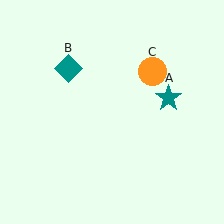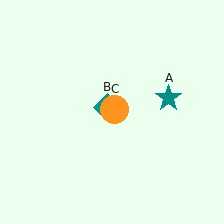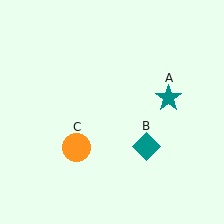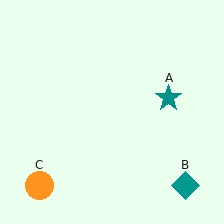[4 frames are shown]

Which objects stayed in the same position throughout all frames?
Teal star (object A) remained stationary.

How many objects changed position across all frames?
2 objects changed position: teal diamond (object B), orange circle (object C).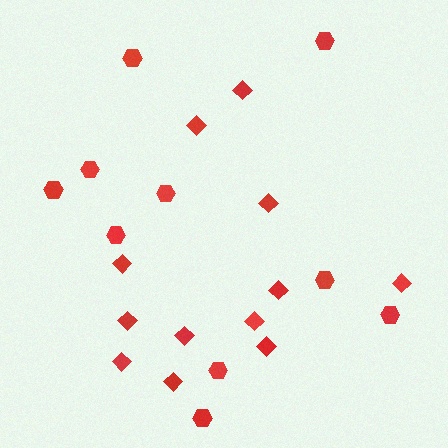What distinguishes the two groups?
There are 2 groups: one group of hexagons (10) and one group of diamonds (12).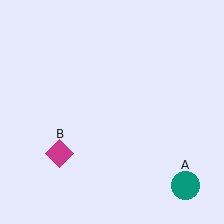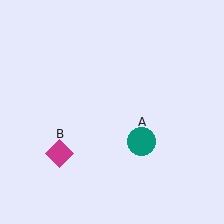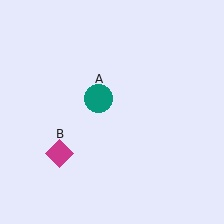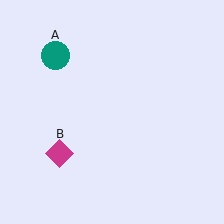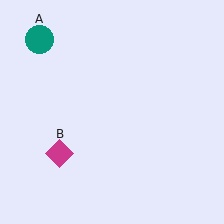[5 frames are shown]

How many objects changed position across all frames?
1 object changed position: teal circle (object A).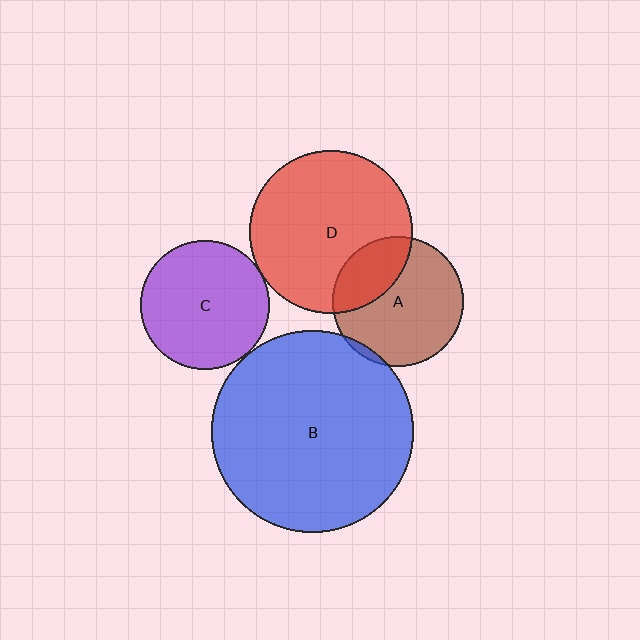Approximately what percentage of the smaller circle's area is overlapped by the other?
Approximately 30%.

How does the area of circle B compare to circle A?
Approximately 2.4 times.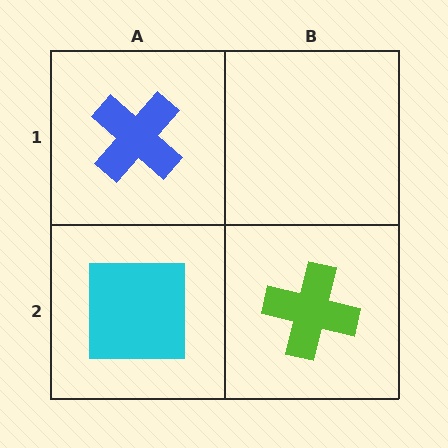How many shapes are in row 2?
2 shapes.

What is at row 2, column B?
A lime cross.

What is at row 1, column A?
A blue cross.